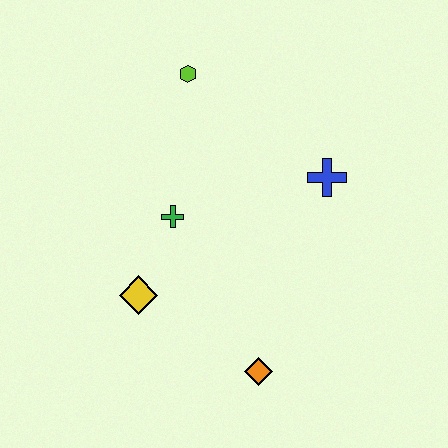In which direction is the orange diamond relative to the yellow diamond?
The orange diamond is to the right of the yellow diamond.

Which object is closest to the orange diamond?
The yellow diamond is closest to the orange diamond.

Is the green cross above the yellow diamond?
Yes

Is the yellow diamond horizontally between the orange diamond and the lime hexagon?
No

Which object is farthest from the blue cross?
The yellow diamond is farthest from the blue cross.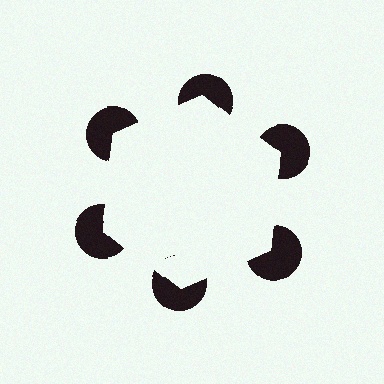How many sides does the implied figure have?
6 sides.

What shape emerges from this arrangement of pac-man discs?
An illusory hexagon — its edges are inferred from the aligned wedge cuts in the pac-man discs, not physically drawn.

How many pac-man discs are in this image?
There are 6 — one at each vertex of the illusory hexagon.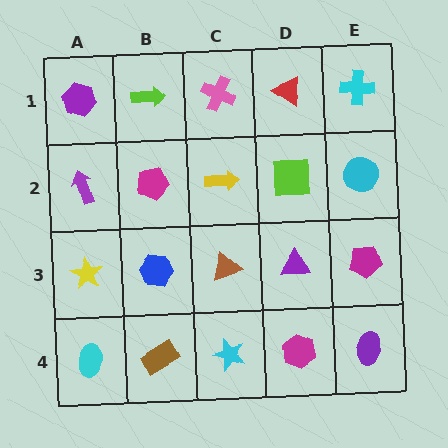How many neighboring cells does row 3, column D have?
4.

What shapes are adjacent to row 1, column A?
A purple arrow (row 2, column A), a lime arrow (row 1, column B).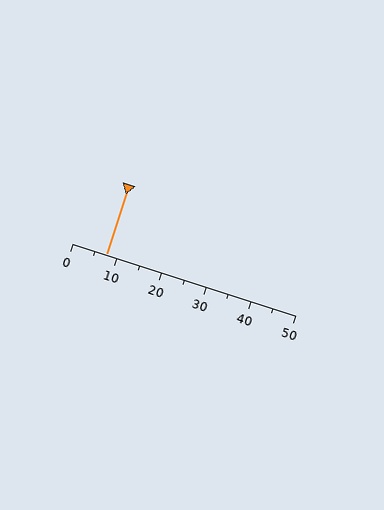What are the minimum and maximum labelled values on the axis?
The axis runs from 0 to 50.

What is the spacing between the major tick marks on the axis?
The major ticks are spaced 10 apart.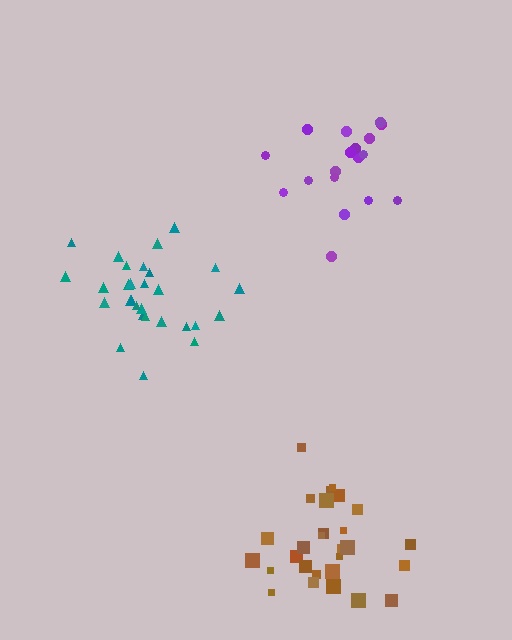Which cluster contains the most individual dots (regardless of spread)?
Teal (29).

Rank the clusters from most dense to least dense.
teal, brown, purple.